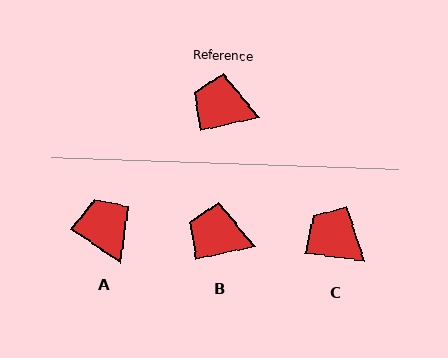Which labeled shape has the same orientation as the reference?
B.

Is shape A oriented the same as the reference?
No, it is off by about 48 degrees.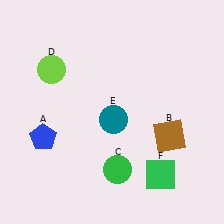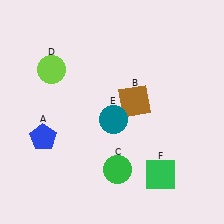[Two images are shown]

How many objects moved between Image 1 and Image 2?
1 object moved between the two images.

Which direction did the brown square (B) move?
The brown square (B) moved left.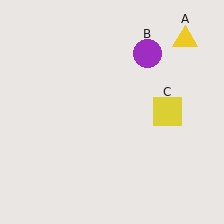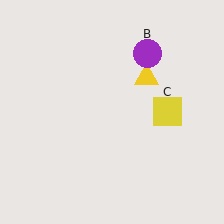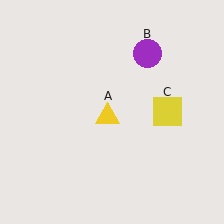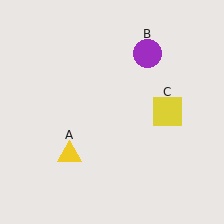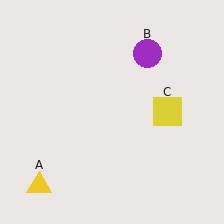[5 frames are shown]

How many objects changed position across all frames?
1 object changed position: yellow triangle (object A).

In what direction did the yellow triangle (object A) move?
The yellow triangle (object A) moved down and to the left.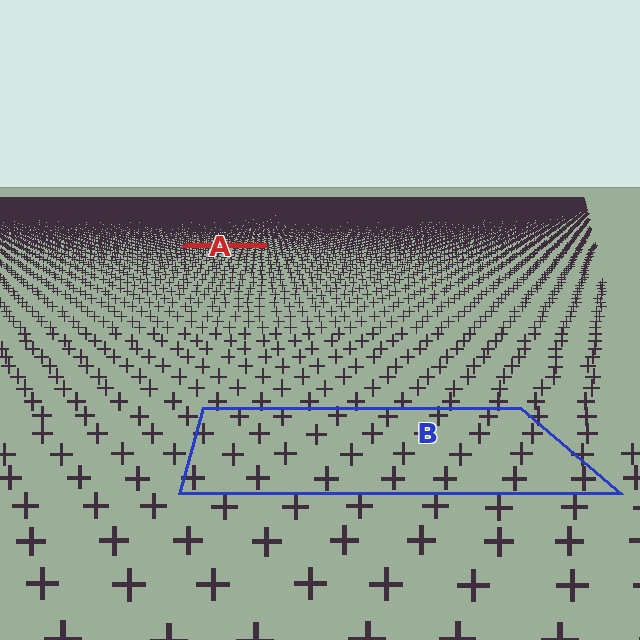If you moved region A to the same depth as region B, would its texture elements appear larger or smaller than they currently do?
They would appear larger. At a closer depth, the same texture elements are projected at a bigger on-screen size.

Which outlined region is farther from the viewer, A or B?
Region A is farther from the viewer — the texture elements inside it appear smaller and more densely packed.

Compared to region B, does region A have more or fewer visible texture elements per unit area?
Region A has more texture elements per unit area — they are packed more densely because it is farther away.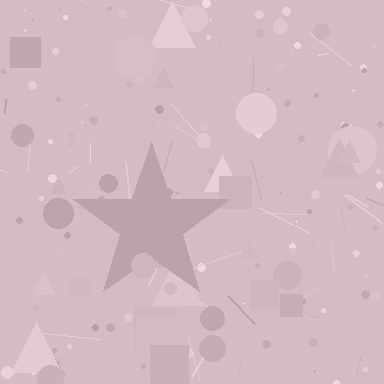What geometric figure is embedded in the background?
A star is embedded in the background.